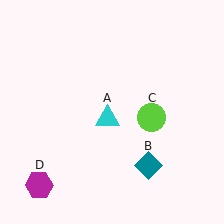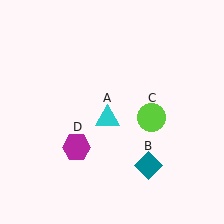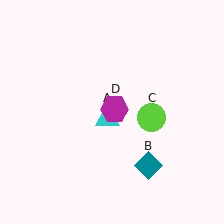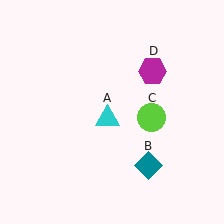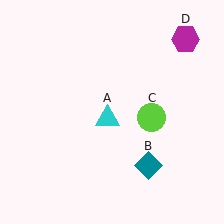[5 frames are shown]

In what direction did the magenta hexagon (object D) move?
The magenta hexagon (object D) moved up and to the right.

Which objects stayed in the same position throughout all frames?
Cyan triangle (object A) and teal diamond (object B) and lime circle (object C) remained stationary.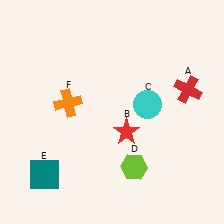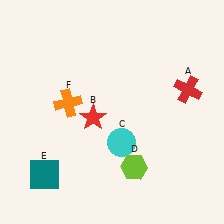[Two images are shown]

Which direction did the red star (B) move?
The red star (B) moved left.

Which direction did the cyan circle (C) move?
The cyan circle (C) moved down.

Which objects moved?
The objects that moved are: the red star (B), the cyan circle (C).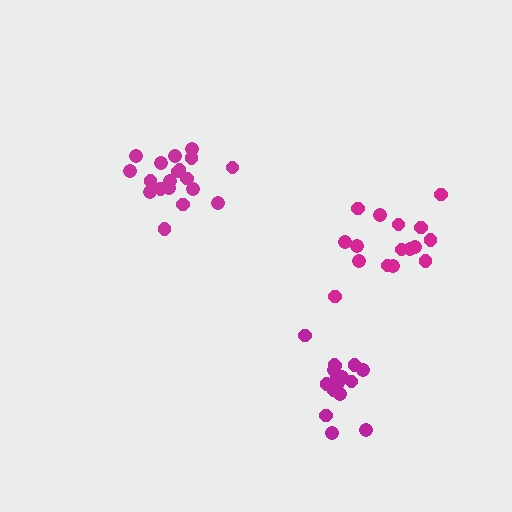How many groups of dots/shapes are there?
There are 3 groups.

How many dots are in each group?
Group 1: 16 dots, Group 2: 17 dots, Group 3: 19 dots (52 total).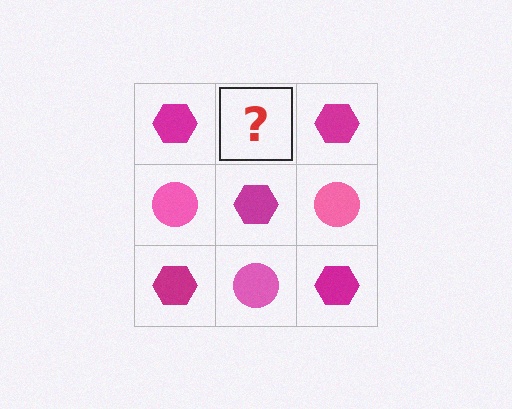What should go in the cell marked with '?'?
The missing cell should contain a pink circle.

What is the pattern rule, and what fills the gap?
The rule is that it alternates magenta hexagon and pink circle in a checkerboard pattern. The gap should be filled with a pink circle.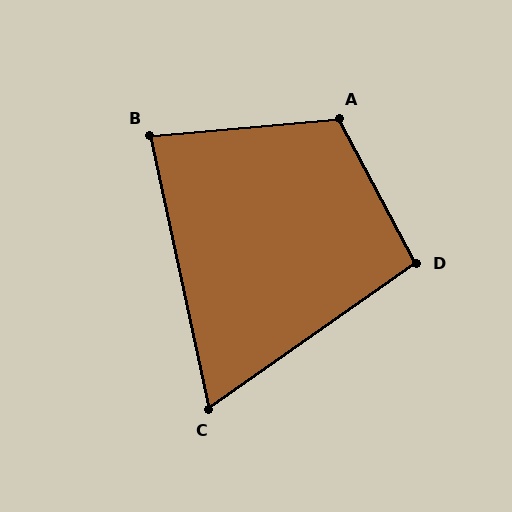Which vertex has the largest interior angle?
A, at approximately 113 degrees.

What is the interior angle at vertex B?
Approximately 83 degrees (acute).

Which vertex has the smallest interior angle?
C, at approximately 67 degrees.